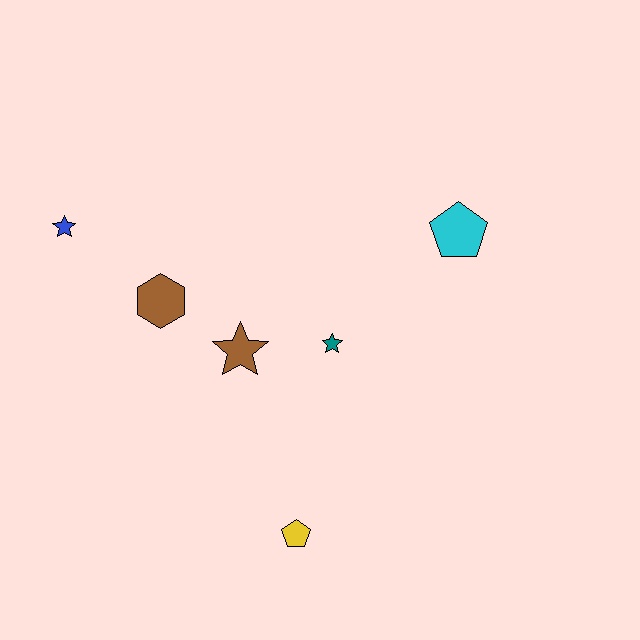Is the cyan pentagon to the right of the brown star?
Yes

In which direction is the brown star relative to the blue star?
The brown star is to the right of the blue star.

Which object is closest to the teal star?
The brown star is closest to the teal star.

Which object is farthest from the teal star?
The blue star is farthest from the teal star.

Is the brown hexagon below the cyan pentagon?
Yes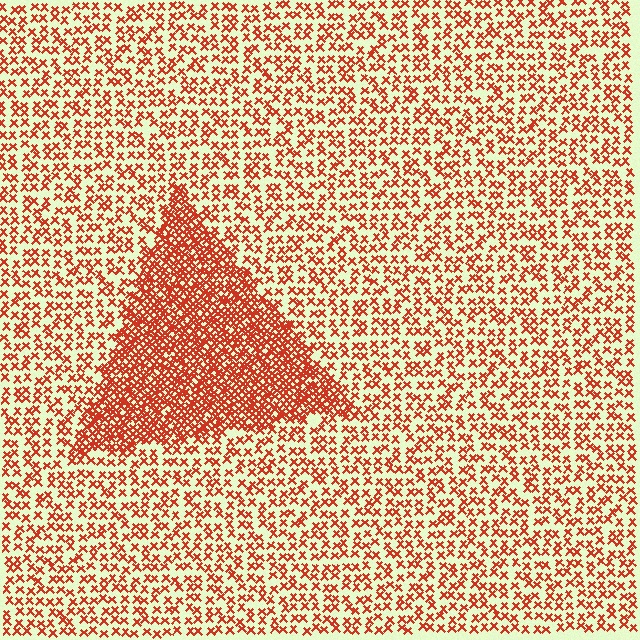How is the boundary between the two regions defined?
The boundary is defined by a change in element density (approximately 2.4x ratio). All elements are the same color, size, and shape.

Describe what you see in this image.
The image contains small red elements arranged at two different densities. A triangle-shaped region is visible where the elements are more densely packed than the surrounding area.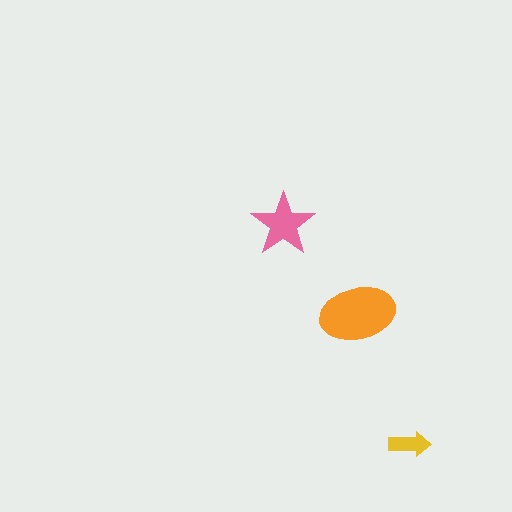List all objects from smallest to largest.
The yellow arrow, the pink star, the orange ellipse.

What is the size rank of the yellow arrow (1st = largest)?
3rd.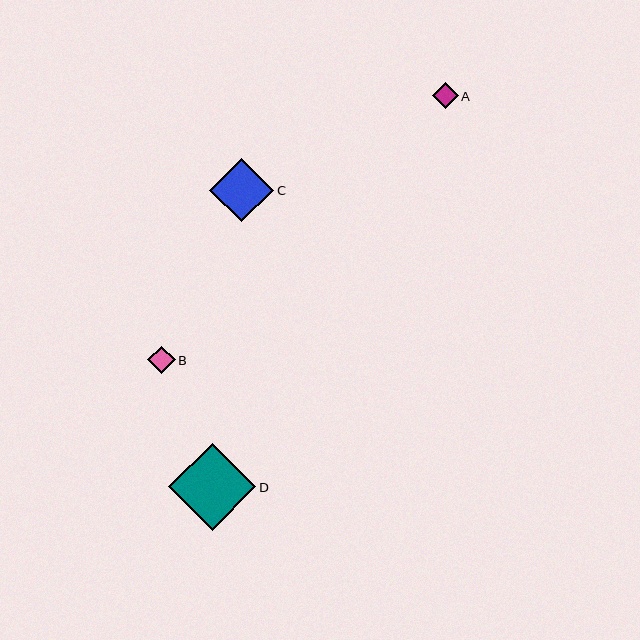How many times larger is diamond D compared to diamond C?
Diamond D is approximately 1.4 times the size of diamond C.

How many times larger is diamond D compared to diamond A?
Diamond D is approximately 3.4 times the size of diamond A.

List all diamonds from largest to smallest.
From largest to smallest: D, C, B, A.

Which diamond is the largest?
Diamond D is the largest with a size of approximately 87 pixels.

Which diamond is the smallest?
Diamond A is the smallest with a size of approximately 26 pixels.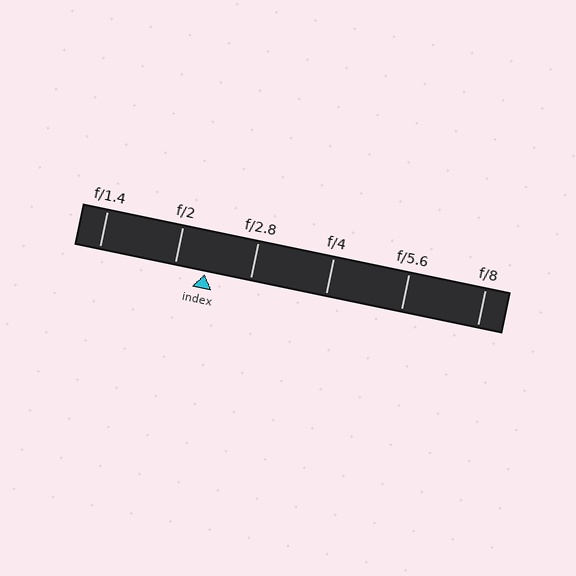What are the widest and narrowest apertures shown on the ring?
The widest aperture shown is f/1.4 and the narrowest is f/8.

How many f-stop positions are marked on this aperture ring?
There are 6 f-stop positions marked.